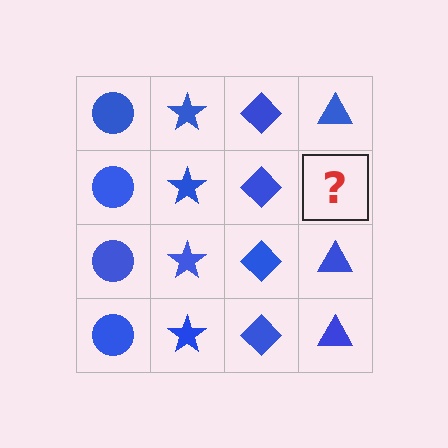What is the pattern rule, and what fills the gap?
The rule is that each column has a consistent shape. The gap should be filled with a blue triangle.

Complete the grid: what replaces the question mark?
The question mark should be replaced with a blue triangle.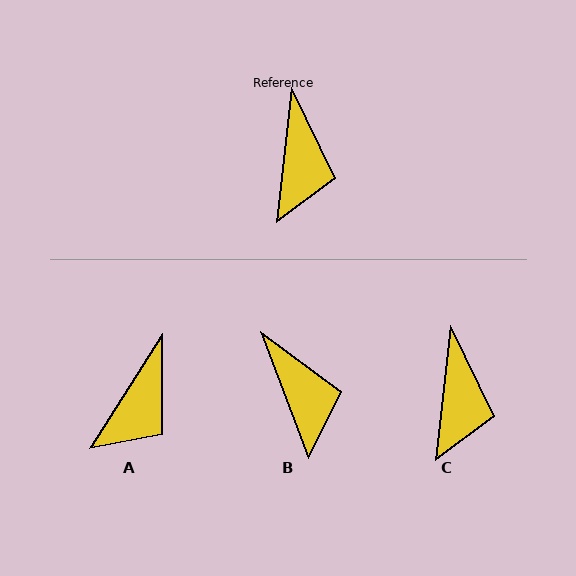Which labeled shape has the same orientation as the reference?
C.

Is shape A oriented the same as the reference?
No, it is off by about 26 degrees.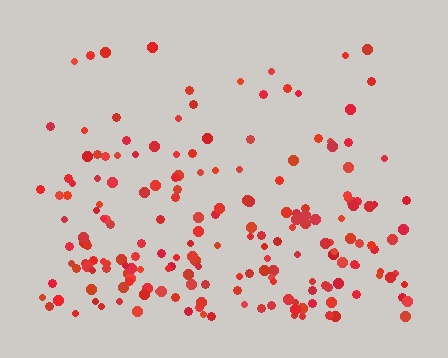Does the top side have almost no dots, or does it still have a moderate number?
Still a moderate number, just noticeably fewer than the bottom.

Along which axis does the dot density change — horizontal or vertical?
Vertical.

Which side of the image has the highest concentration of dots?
The bottom.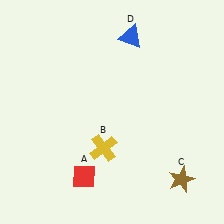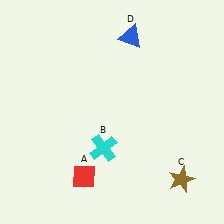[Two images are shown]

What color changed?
The cross (B) changed from yellow in Image 1 to cyan in Image 2.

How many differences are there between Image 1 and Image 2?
There is 1 difference between the two images.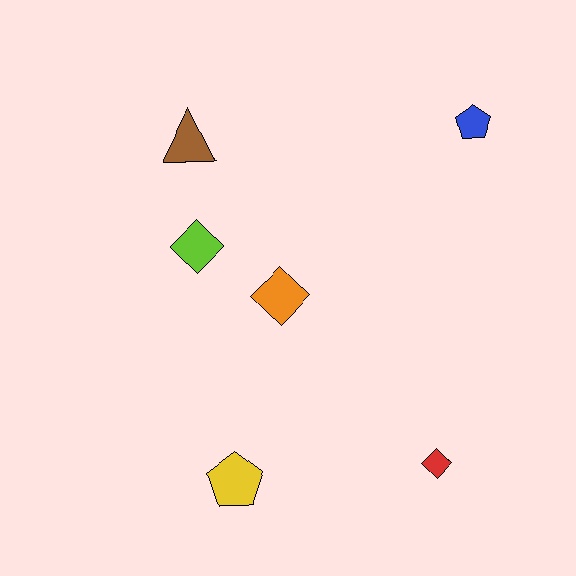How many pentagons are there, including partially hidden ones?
There are 2 pentagons.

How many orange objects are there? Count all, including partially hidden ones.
There is 1 orange object.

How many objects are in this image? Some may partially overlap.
There are 6 objects.